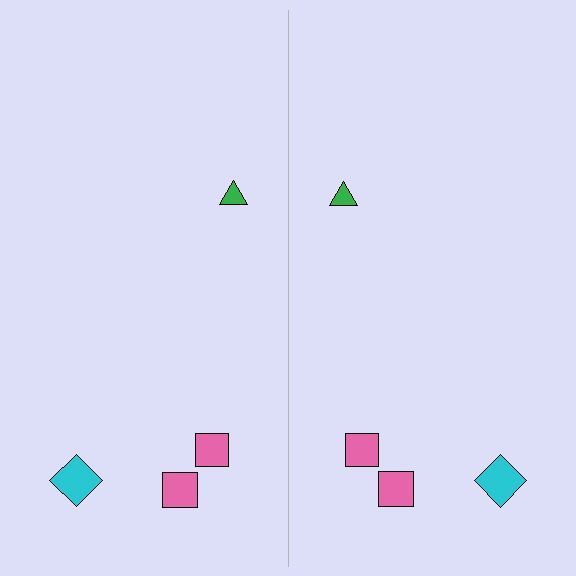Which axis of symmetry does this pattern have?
The pattern has a vertical axis of symmetry running through the center of the image.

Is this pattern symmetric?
Yes, this pattern has bilateral (reflection) symmetry.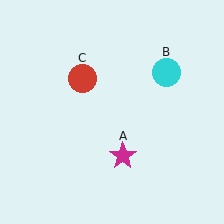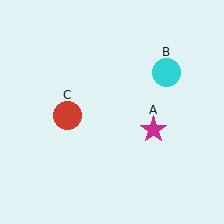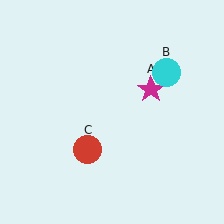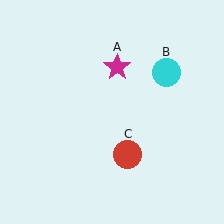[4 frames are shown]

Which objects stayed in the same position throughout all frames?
Cyan circle (object B) remained stationary.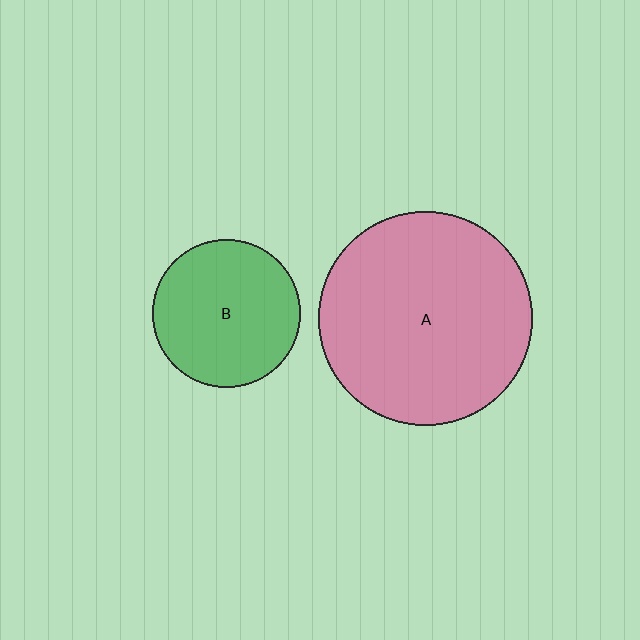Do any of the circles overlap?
No, none of the circles overlap.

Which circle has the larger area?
Circle A (pink).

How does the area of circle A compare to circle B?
Approximately 2.1 times.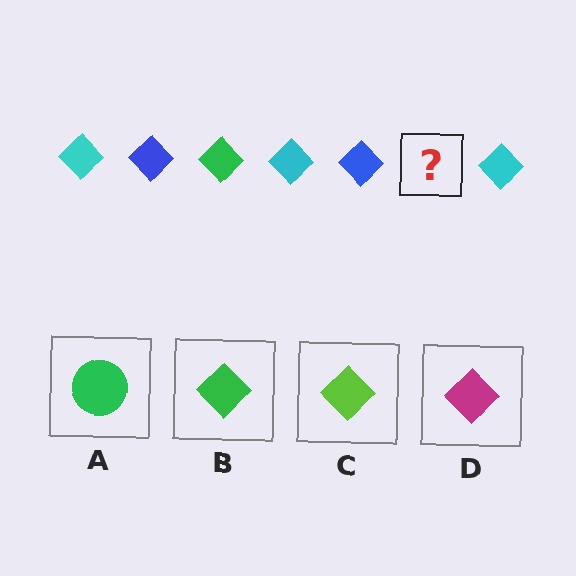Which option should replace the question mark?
Option B.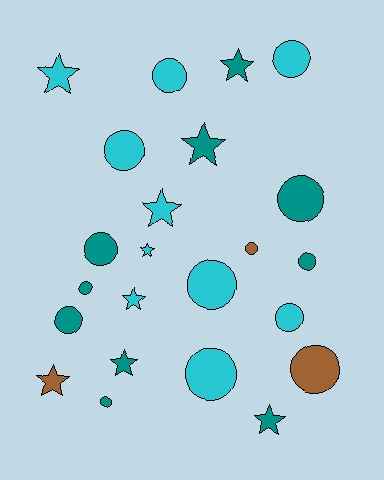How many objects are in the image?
There are 23 objects.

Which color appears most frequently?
Teal, with 10 objects.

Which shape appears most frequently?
Circle, with 14 objects.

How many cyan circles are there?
There are 6 cyan circles.